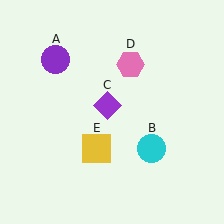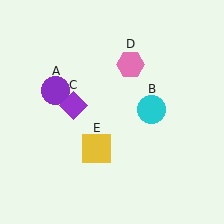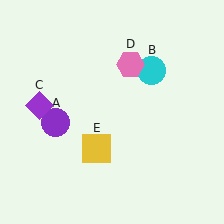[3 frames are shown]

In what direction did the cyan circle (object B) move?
The cyan circle (object B) moved up.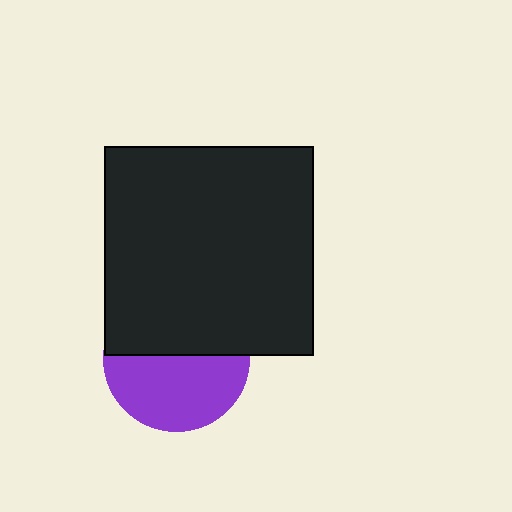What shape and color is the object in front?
The object in front is a black rectangle.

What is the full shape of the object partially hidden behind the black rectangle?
The partially hidden object is a purple circle.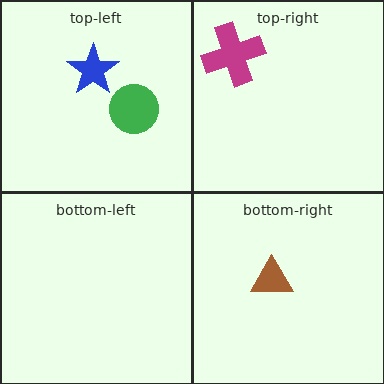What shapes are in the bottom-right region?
The brown triangle.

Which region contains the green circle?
The top-left region.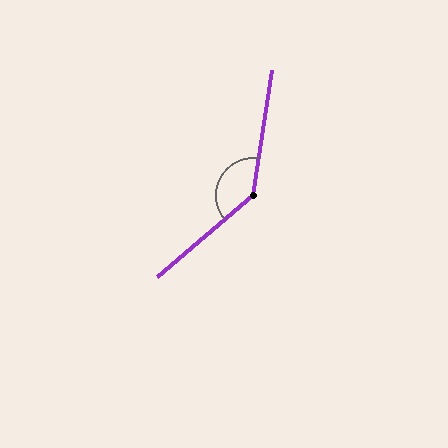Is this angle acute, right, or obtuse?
It is obtuse.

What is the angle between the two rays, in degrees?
Approximately 139 degrees.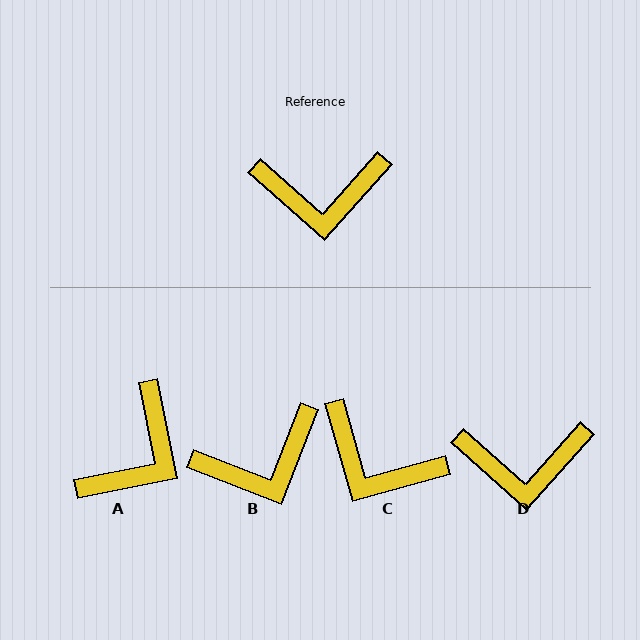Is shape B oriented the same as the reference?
No, it is off by about 20 degrees.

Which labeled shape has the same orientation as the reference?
D.